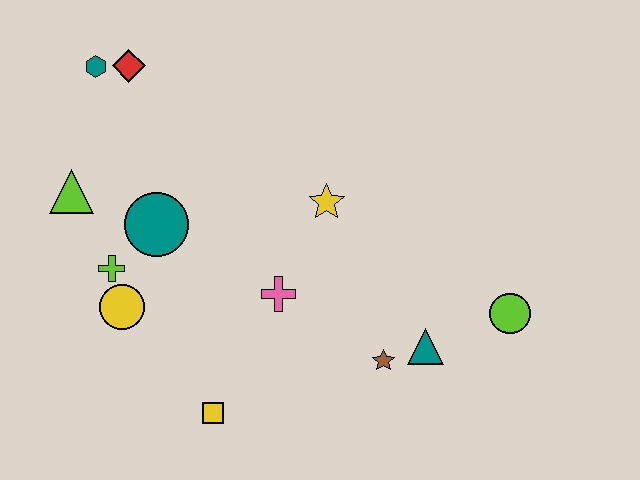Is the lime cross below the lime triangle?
Yes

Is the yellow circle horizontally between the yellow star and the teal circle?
No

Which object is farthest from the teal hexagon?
The lime circle is farthest from the teal hexagon.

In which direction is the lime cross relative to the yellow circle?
The lime cross is above the yellow circle.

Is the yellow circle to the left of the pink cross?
Yes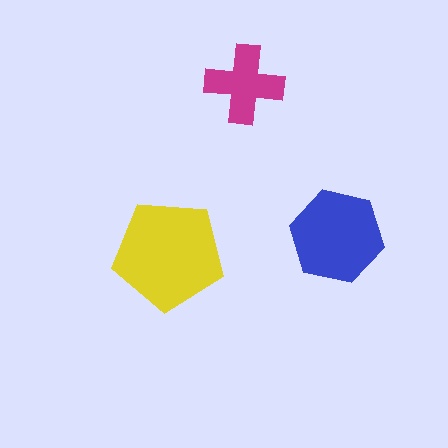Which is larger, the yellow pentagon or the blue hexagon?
The yellow pentagon.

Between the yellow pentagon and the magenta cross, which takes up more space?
The yellow pentagon.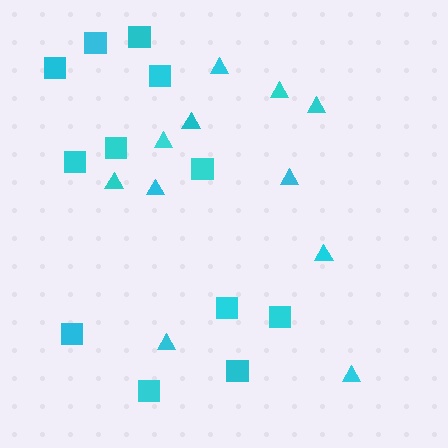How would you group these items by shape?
There are 2 groups: one group of squares (12) and one group of triangles (11).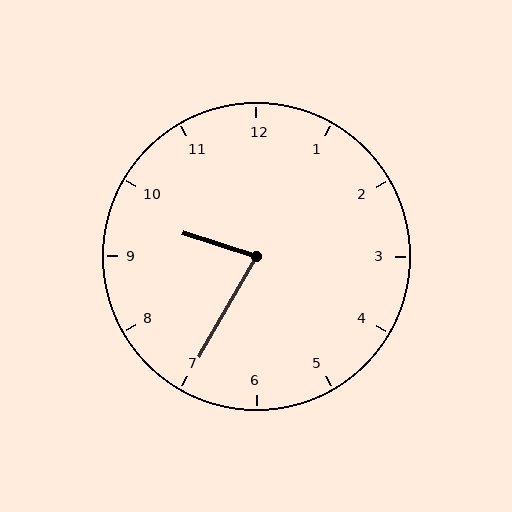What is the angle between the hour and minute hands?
Approximately 78 degrees.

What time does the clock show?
9:35.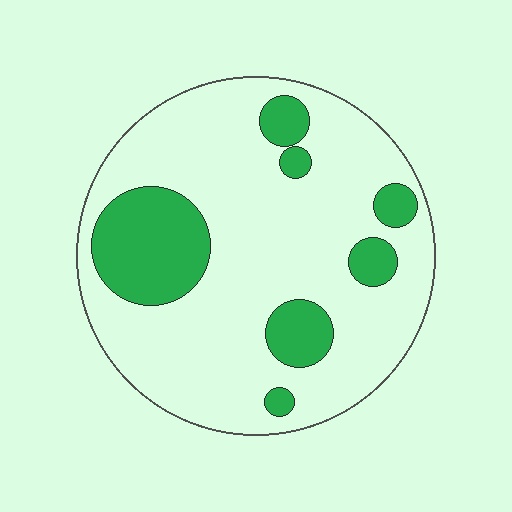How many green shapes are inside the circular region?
7.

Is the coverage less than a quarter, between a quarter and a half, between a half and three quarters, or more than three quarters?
Less than a quarter.